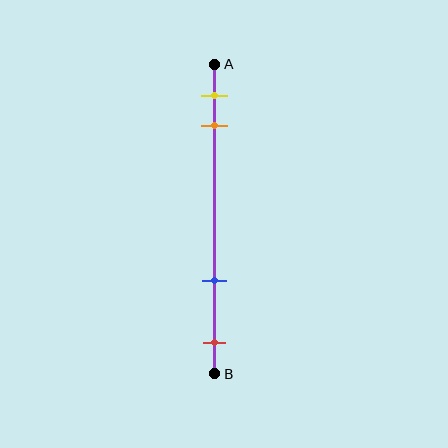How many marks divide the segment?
There are 4 marks dividing the segment.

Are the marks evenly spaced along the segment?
No, the marks are not evenly spaced.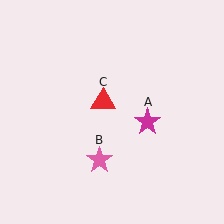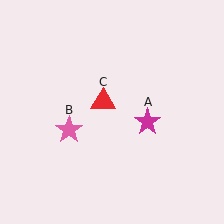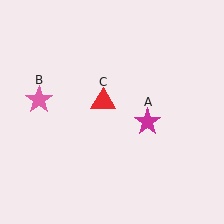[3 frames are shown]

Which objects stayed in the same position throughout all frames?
Magenta star (object A) and red triangle (object C) remained stationary.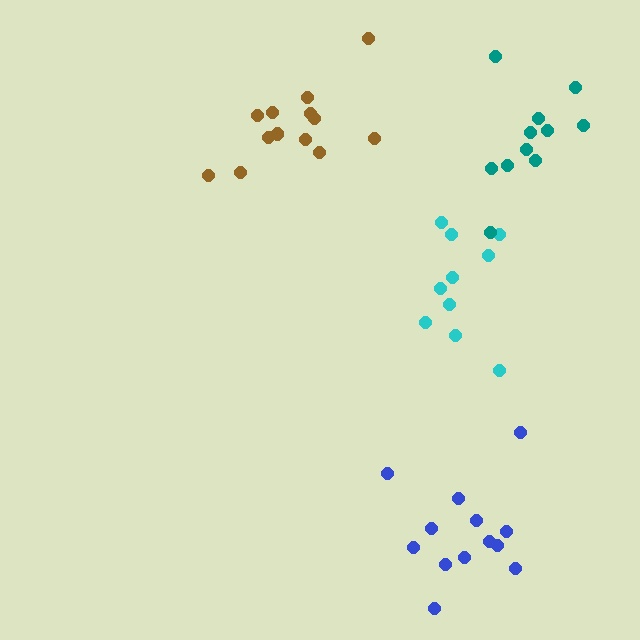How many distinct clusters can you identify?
There are 4 distinct clusters.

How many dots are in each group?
Group 1: 10 dots, Group 2: 13 dots, Group 3: 13 dots, Group 4: 11 dots (47 total).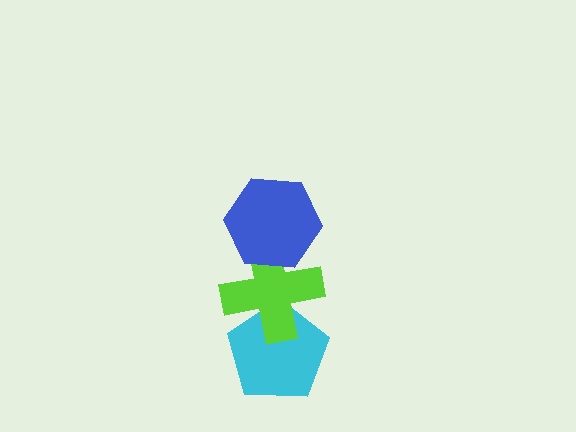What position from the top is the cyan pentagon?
The cyan pentagon is 3rd from the top.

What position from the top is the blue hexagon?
The blue hexagon is 1st from the top.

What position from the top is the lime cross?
The lime cross is 2nd from the top.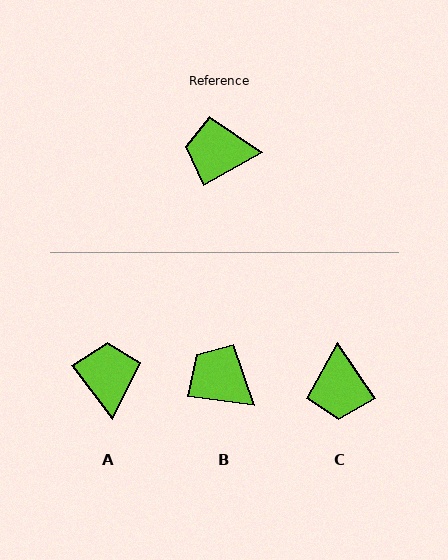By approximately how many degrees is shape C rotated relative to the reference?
Approximately 95 degrees counter-clockwise.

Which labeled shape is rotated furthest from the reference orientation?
C, about 95 degrees away.